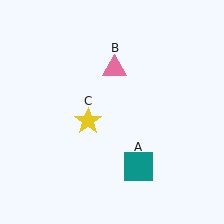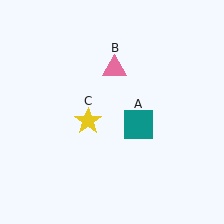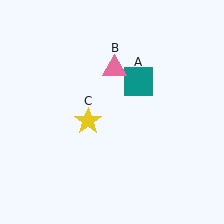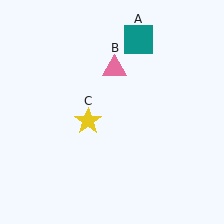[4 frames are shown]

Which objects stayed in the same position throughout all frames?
Pink triangle (object B) and yellow star (object C) remained stationary.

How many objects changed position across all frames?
1 object changed position: teal square (object A).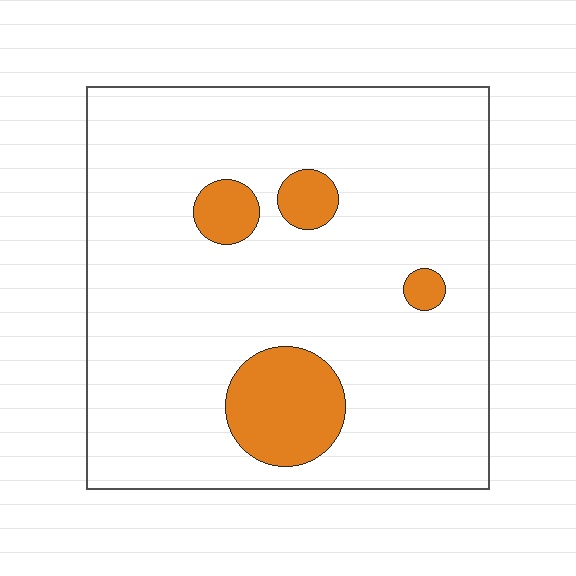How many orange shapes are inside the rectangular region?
4.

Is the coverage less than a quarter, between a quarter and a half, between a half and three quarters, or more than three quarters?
Less than a quarter.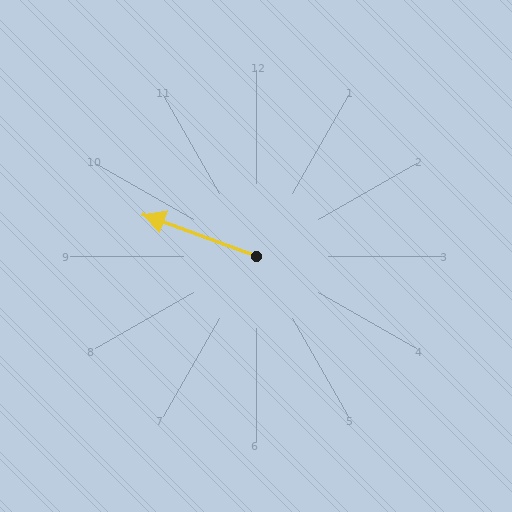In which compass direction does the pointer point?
West.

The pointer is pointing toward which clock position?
Roughly 10 o'clock.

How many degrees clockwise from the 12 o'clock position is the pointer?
Approximately 290 degrees.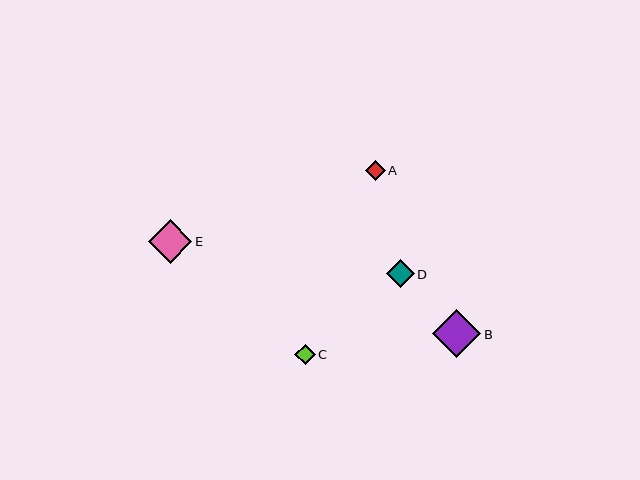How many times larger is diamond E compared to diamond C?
Diamond E is approximately 2.1 times the size of diamond C.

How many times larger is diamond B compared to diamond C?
Diamond B is approximately 2.4 times the size of diamond C.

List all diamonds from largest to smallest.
From largest to smallest: B, E, D, C, A.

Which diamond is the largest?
Diamond B is the largest with a size of approximately 48 pixels.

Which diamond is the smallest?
Diamond A is the smallest with a size of approximately 20 pixels.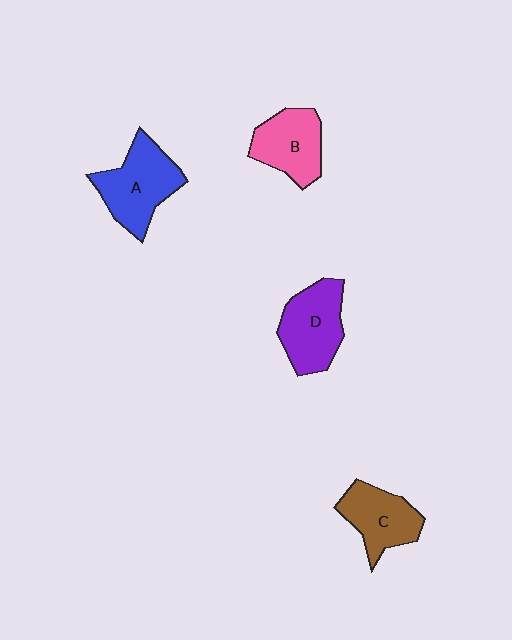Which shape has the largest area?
Shape A (blue).